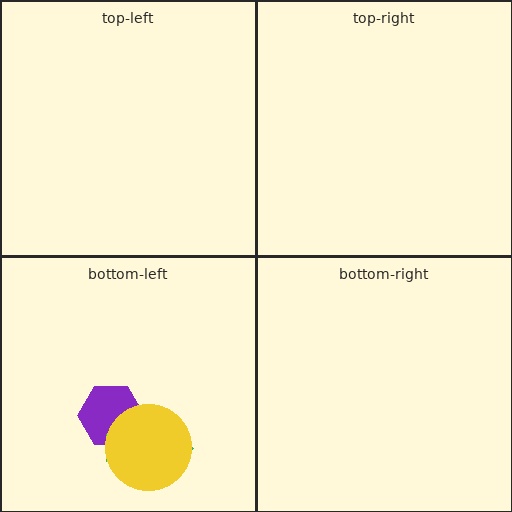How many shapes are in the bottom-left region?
3.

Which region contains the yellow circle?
The bottom-left region.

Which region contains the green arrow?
The bottom-left region.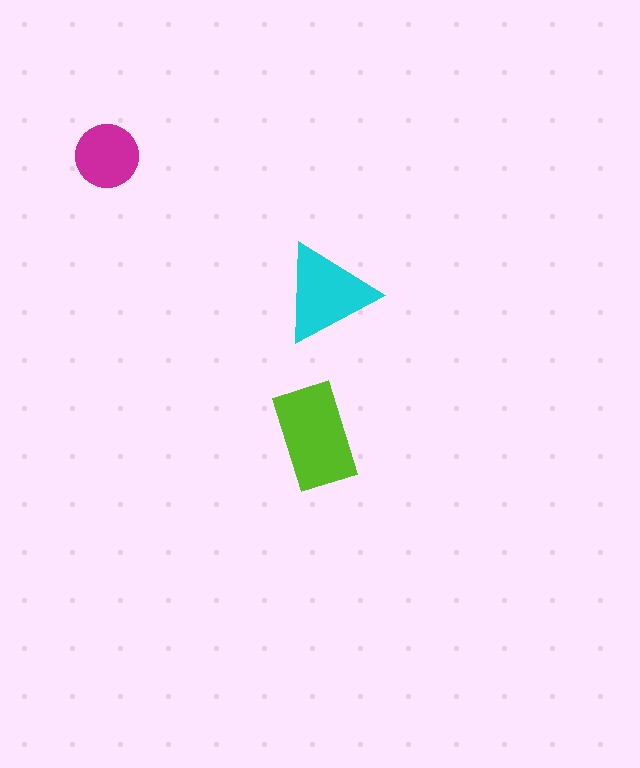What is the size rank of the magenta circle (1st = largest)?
3rd.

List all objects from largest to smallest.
The lime rectangle, the cyan triangle, the magenta circle.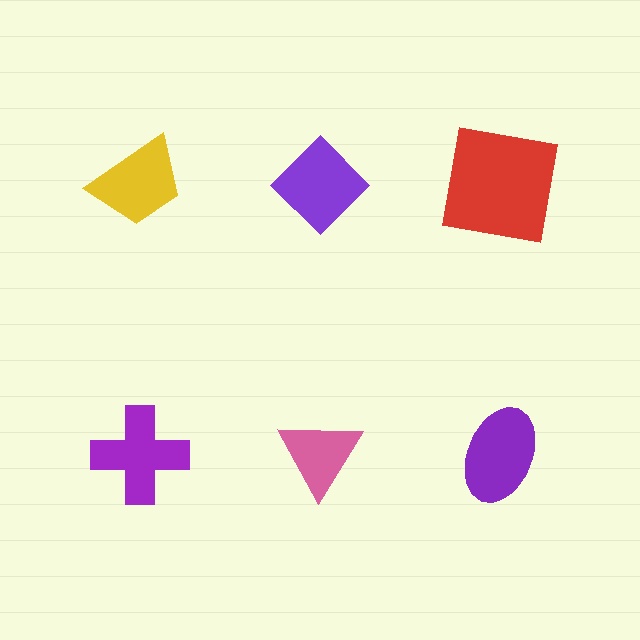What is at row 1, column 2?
A purple diamond.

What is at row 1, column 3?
A red square.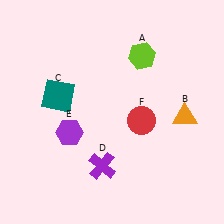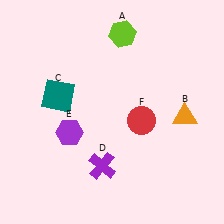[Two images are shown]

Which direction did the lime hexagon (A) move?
The lime hexagon (A) moved up.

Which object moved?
The lime hexagon (A) moved up.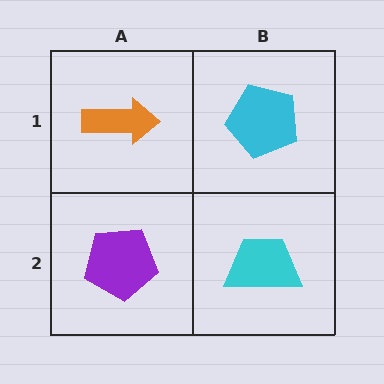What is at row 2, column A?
A purple pentagon.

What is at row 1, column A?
An orange arrow.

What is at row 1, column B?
A cyan pentagon.